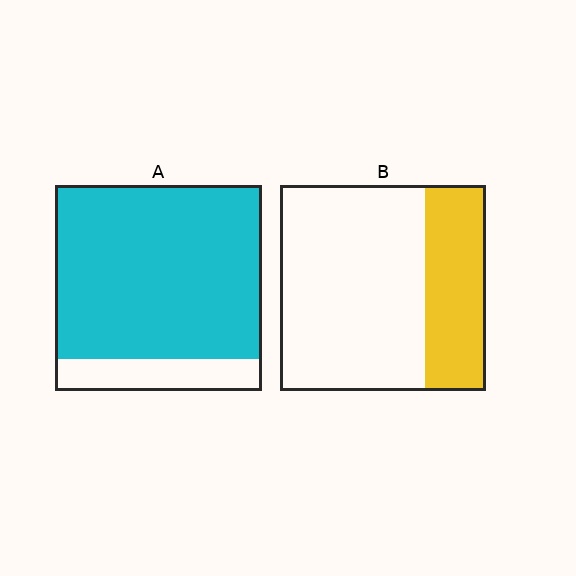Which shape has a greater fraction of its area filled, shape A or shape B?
Shape A.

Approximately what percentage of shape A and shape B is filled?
A is approximately 85% and B is approximately 30%.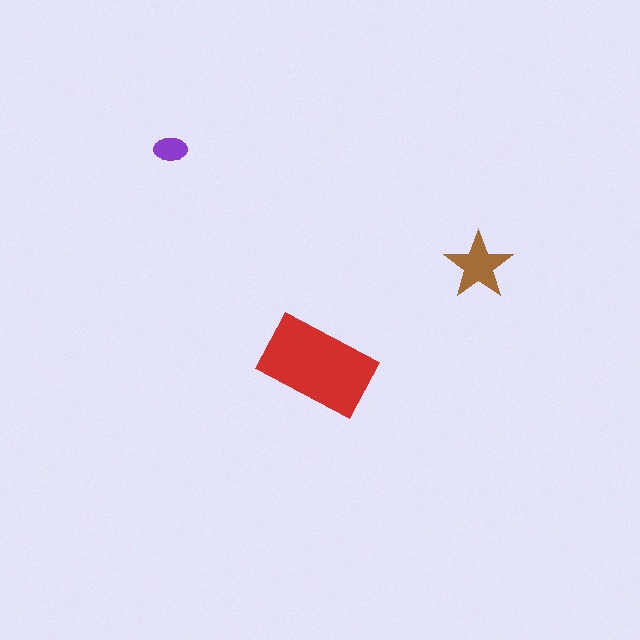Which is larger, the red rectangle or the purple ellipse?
The red rectangle.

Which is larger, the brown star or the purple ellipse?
The brown star.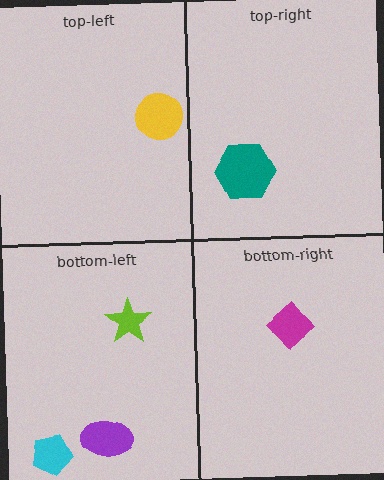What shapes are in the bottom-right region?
The magenta diamond.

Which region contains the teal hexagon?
The top-right region.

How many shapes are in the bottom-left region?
3.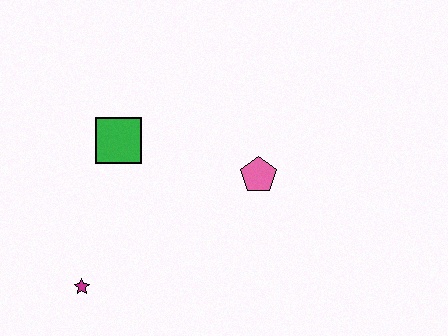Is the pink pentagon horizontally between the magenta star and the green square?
No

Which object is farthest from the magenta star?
The pink pentagon is farthest from the magenta star.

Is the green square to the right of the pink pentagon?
No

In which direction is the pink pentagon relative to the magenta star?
The pink pentagon is to the right of the magenta star.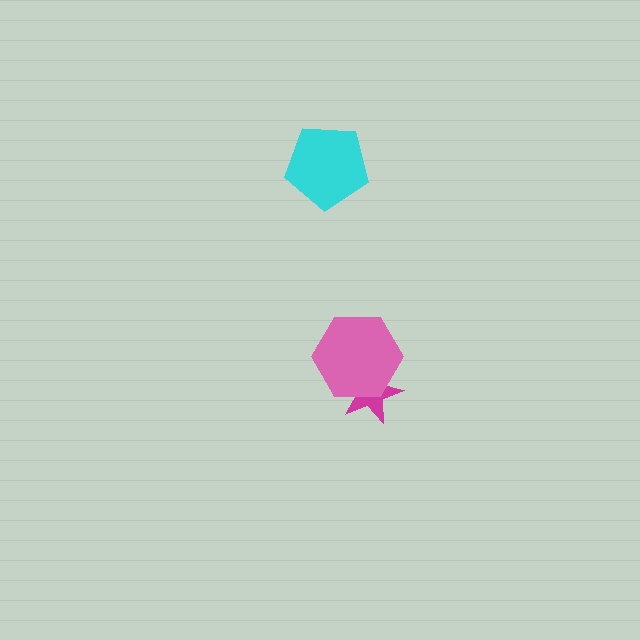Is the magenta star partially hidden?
Yes, it is partially covered by another shape.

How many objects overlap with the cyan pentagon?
0 objects overlap with the cyan pentagon.